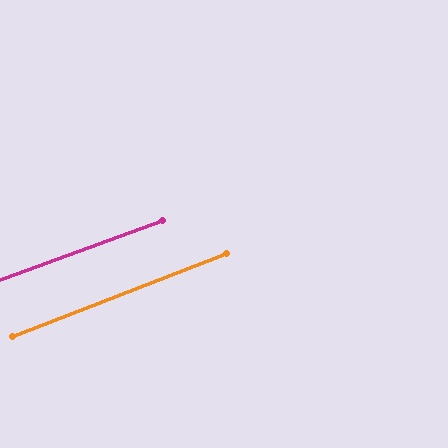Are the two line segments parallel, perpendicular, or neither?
Parallel — their directions differ by only 1.2°.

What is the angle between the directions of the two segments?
Approximately 1 degree.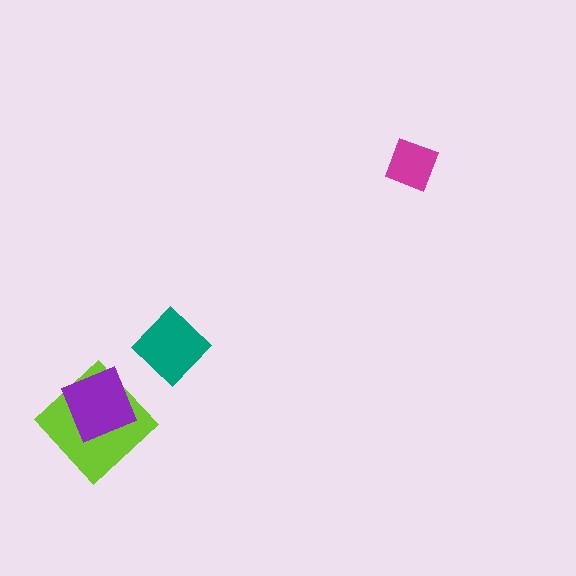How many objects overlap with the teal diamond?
0 objects overlap with the teal diamond.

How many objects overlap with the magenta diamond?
0 objects overlap with the magenta diamond.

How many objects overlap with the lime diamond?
1 object overlaps with the lime diamond.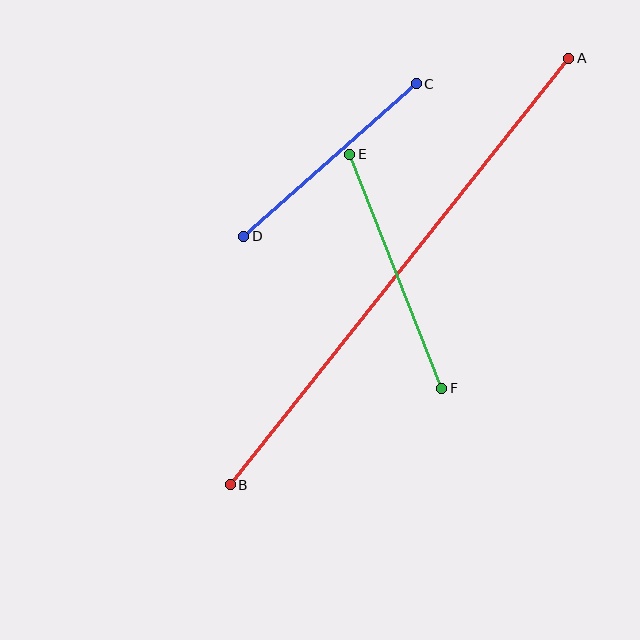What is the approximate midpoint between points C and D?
The midpoint is at approximately (330, 160) pixels.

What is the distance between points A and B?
The distance is approximately 545 pixels.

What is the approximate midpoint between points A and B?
The midpoint is at approximately (399, 271) pixels.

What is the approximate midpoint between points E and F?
The midpoint is at approximately (396, 271) pixels.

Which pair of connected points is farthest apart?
Points A and B are farthest apart.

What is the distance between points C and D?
The distance is approximately 230 pixels.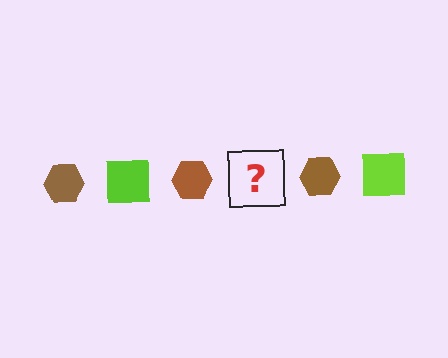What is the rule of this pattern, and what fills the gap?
The rule is that the pattern alternates between brown hexagon and lime square. The gap should be filled with a lime square.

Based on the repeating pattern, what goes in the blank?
The blank should be a lime square.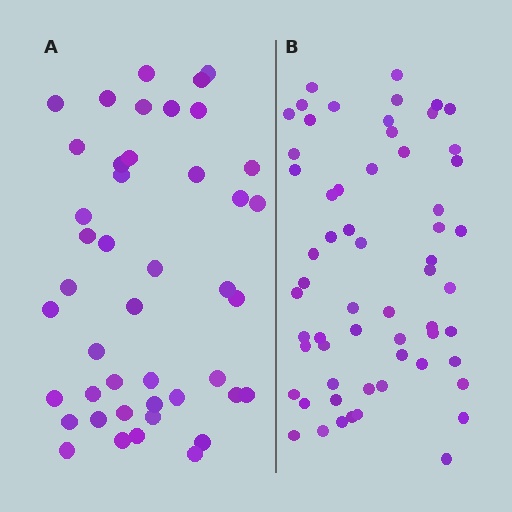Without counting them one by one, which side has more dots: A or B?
Region B (the right region) has more dots.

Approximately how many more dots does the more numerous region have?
Region B has approximately 15 more dots than region A.